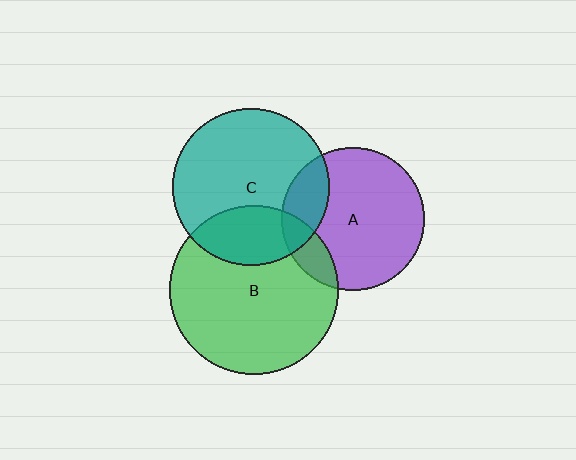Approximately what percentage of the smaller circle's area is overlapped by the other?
Approximately 30%.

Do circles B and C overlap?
Yes.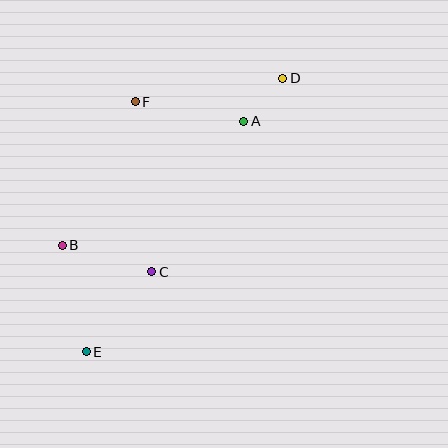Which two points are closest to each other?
Points A and D are closest to each other.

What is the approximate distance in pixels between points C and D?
The distance between C and D is approximately 234 pixels.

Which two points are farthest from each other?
Points D and E are farthest from each other.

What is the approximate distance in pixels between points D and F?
The distance between D and F is approximately 149 pixels.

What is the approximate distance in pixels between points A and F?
The distance between A and F is approximately 110 pixels.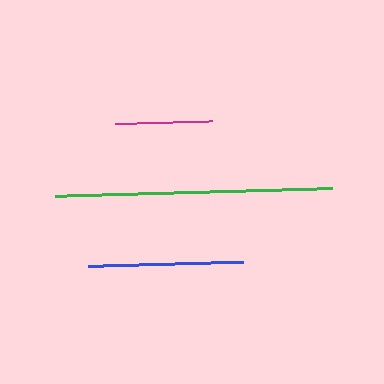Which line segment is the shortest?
The magenta line is the shortest at approximately 96 pixels.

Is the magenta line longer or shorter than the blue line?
The blue line is longer than the magenta line.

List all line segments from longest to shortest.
From longest to shortest: green, blue, magenta.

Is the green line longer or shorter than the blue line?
The green line is longer than the blue line.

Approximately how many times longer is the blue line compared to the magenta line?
The blue line is approximately 1.6 times the length of the magenta line.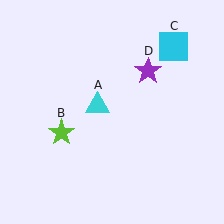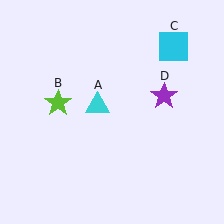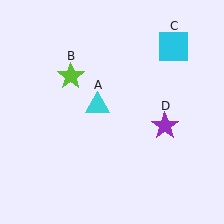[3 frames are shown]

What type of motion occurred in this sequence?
The lime star (object B), purple star (object D) rotated clockwise around the center of the scene.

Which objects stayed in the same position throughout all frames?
Cyan triangle (object A) and cyan square (object C) remained stationary.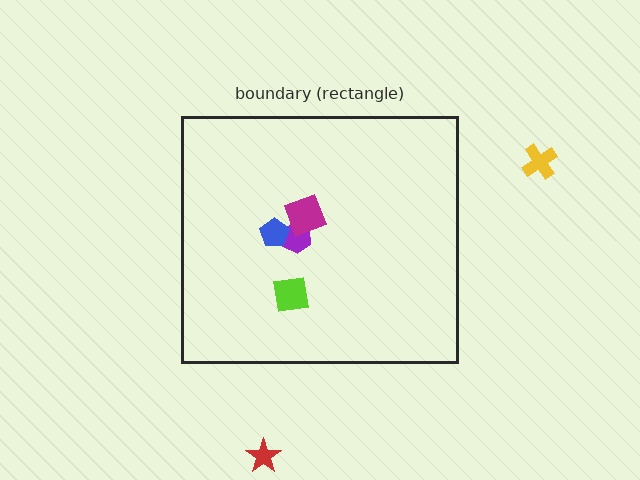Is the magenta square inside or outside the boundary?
Inside.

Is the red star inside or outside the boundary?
Outside.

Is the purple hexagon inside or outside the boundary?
Inside.